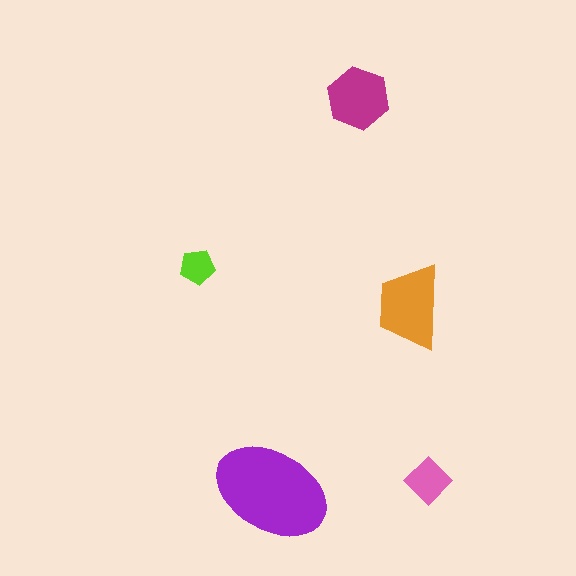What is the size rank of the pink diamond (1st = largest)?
4th.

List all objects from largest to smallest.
The purple ellipse, the orange trapezoid, the magenta hexagon, the pink diamond, the lime pentagon.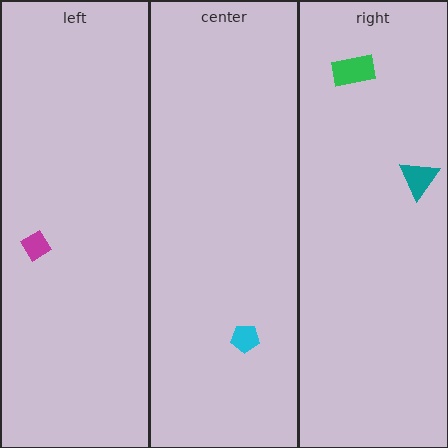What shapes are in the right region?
The green rectangle, the teal triangle.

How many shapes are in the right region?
2.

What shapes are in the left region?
The magenta diamond.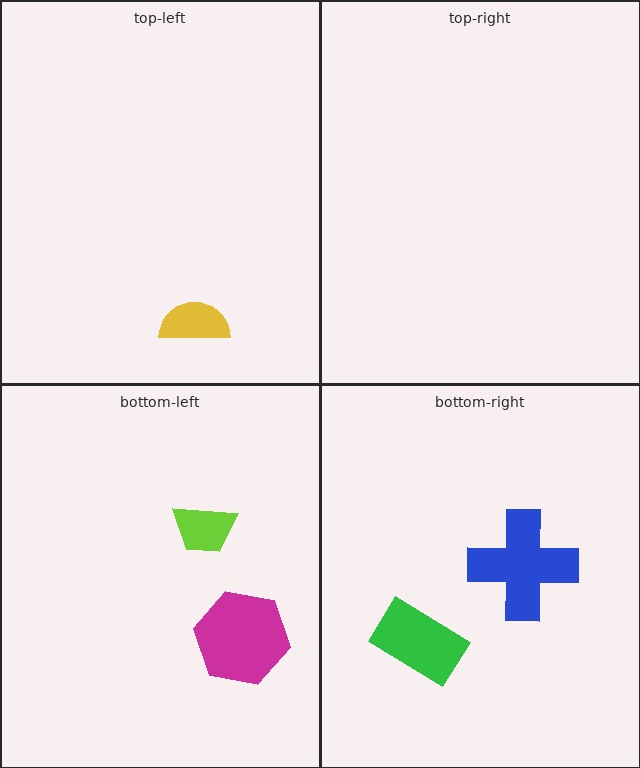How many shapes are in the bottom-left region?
2.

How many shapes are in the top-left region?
1.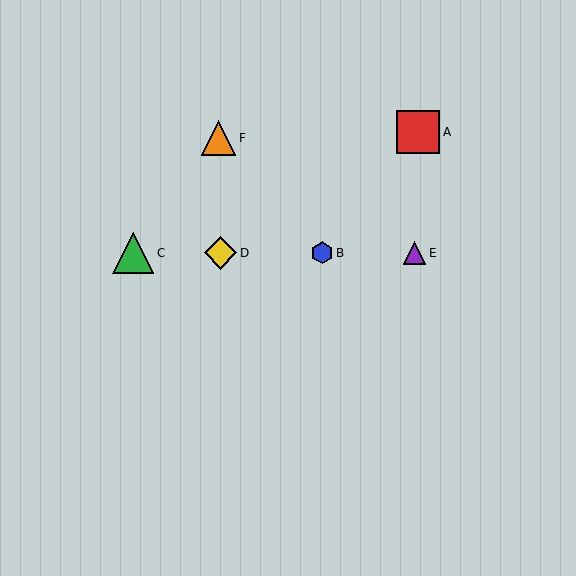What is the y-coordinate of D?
Object D is at y≈253.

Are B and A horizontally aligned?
No, B is at y≈253 and A is at y≈132.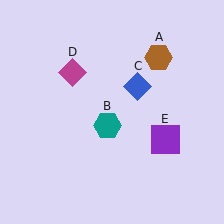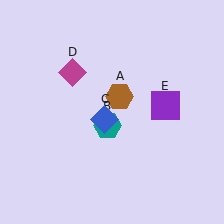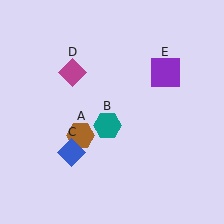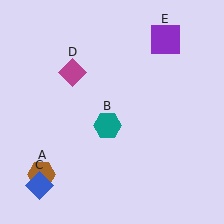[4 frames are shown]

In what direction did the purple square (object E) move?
The purple square (object E) moved up.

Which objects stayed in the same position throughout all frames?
Teal hexagon (object B) and magenta diamond (object D) remained stationary.